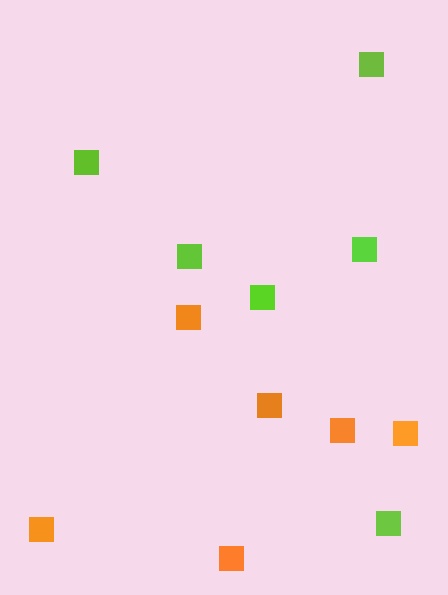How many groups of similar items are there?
There are 2 groups: one group of lime squares (6) and one group of orange squares (6).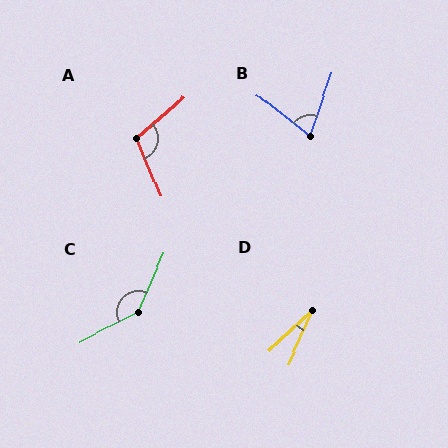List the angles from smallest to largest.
D (22°), B (71°), A (107°), C (140°).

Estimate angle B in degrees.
Approximately 71 degrees.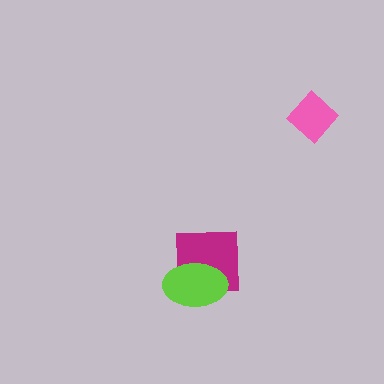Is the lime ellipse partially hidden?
No, no other shape covers it.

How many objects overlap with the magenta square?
1 object overlaps with the magenta square.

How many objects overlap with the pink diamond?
0 objects overlap with the pink diamond.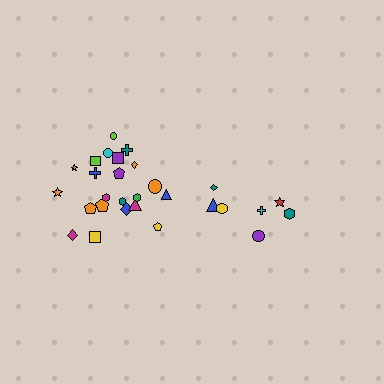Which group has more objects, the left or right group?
The left group.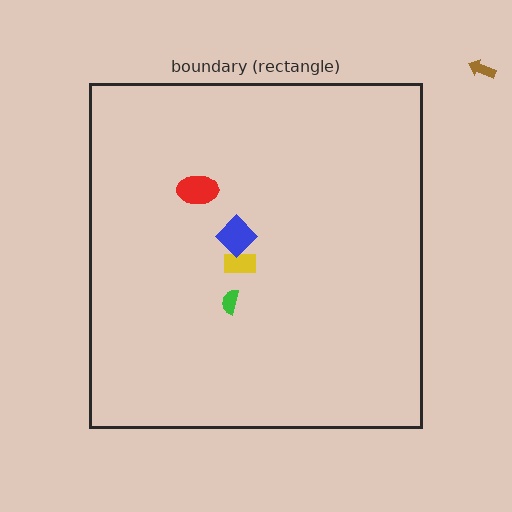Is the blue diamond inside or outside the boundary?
Inside.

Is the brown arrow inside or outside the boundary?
Outside.